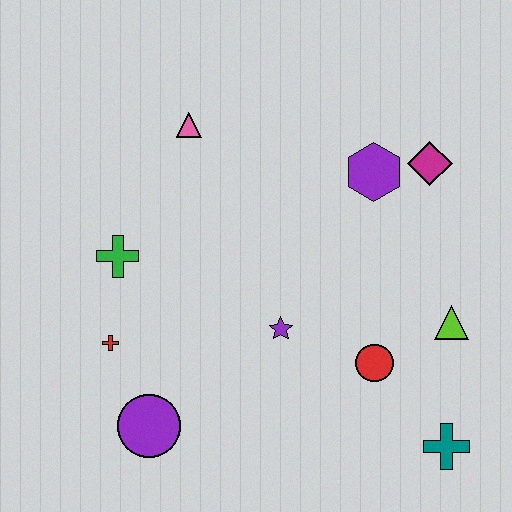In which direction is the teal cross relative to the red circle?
The teal cross is below the red circle.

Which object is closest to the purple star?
The red circle is closest to the purple star.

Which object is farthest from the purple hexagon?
The purple circle is farthest from the purple hexagon.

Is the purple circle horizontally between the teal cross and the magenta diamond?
No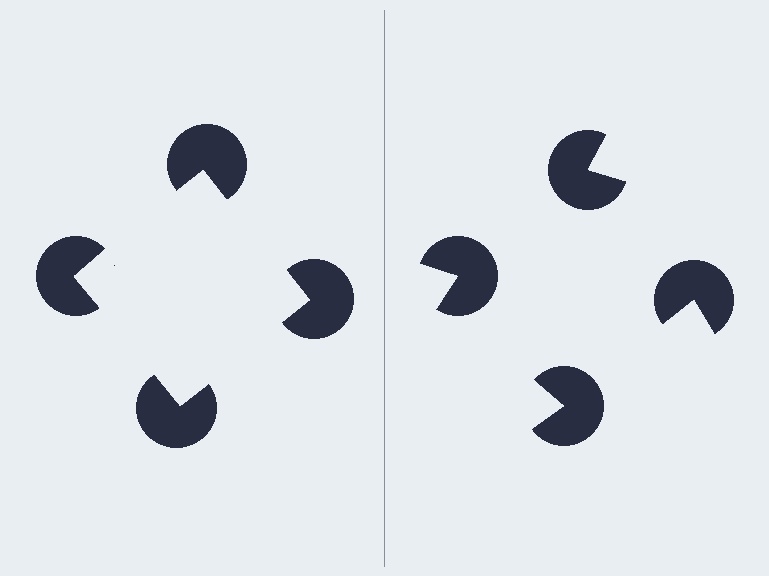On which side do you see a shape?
An illusory square appears on the left side. On the right side the wedge cuts are rotated, so no coherent shape forms.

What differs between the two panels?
The pac-man discs are positioned identically on both sides; only the wedge orientations differ. On the left they align to a square; on the right they are misaligned.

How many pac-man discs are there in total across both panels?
8 — 4 on each side.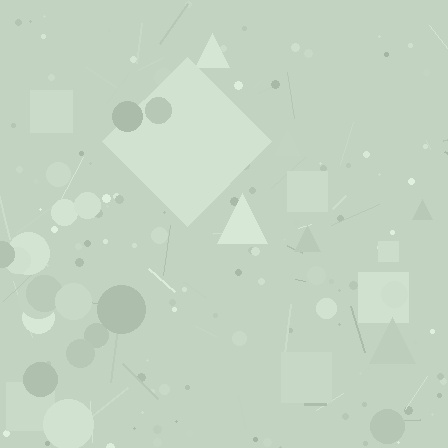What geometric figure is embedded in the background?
A diamond is embedded in the background.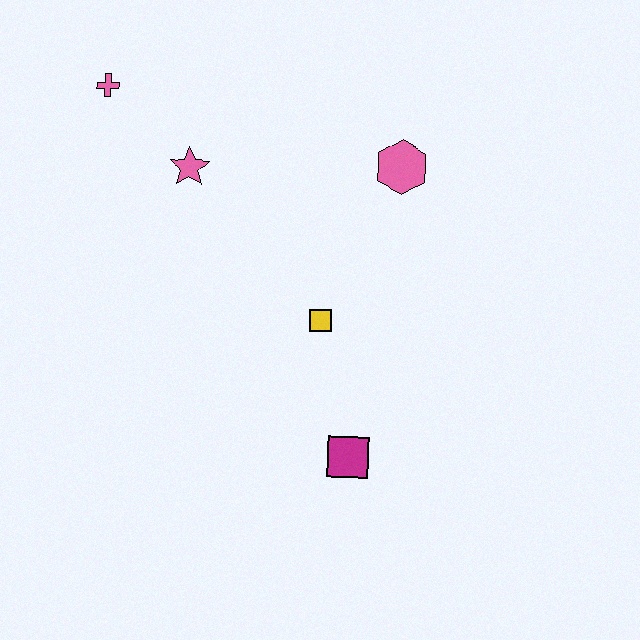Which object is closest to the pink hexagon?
The yellow square is closest to the pink hexagon.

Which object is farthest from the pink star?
The magenta square is farthest from the pink star.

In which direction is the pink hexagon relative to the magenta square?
The pink hexagon is above the magenta square.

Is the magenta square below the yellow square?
Yes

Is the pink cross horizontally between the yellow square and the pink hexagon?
No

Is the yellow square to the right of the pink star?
Yes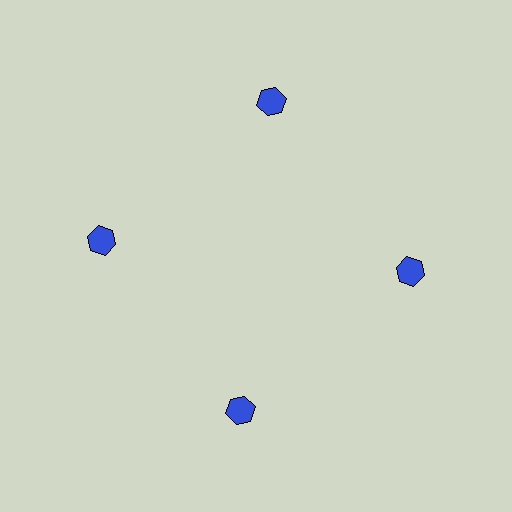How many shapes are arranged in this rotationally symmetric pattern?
There are 4 shapes, arranged in 4 groups of 1.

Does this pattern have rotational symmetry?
Yes, this pattern has 4-fold rotational symmetry. It looks the same after rotating 90 degrees around the center.